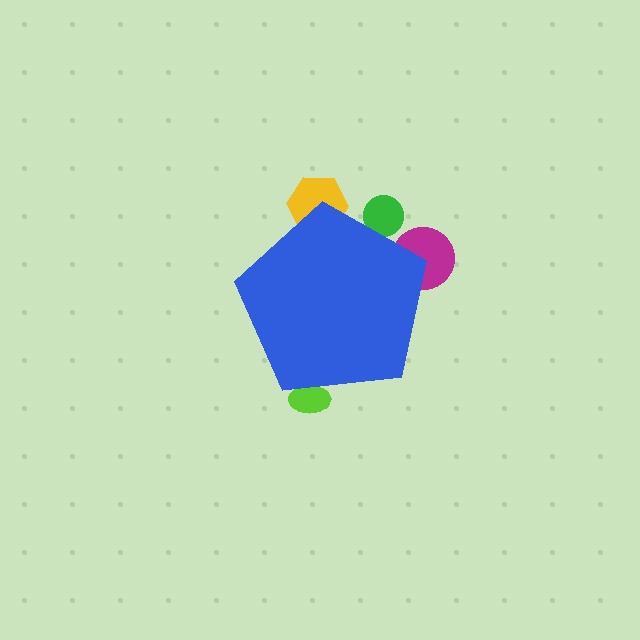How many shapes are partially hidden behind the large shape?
4 shapes are partially hidden.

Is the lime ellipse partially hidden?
Yes, the lime ellipse is partially hidden behind the blue pentagon.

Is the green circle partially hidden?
Yes, the green circle is partially hidden behind the blue pentagon.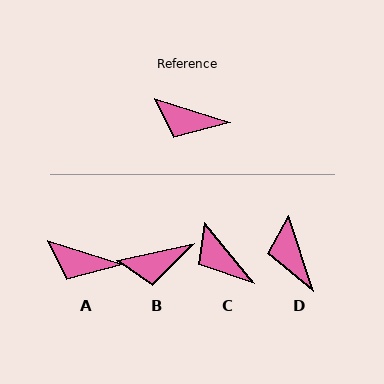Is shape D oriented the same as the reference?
No, it is off by about 54 degrees.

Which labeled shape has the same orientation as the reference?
A.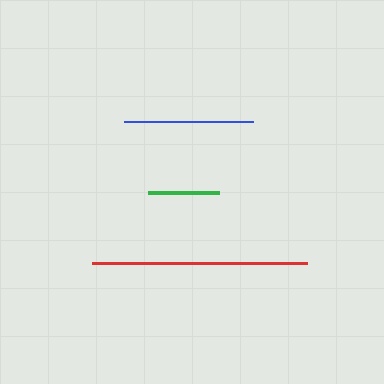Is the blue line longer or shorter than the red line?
The red line is longer than the blue line.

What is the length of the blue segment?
The blue segment is approximately 129 pixels long.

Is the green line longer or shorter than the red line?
The red line is longer than the green line.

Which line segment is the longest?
The red line is the longest at approximately 215 pixels.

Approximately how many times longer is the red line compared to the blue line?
The red line is approximately 1.7 times the length of the blue line.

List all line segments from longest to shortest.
From longest to shortest: red, blue, green.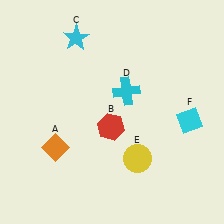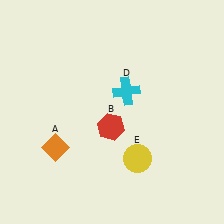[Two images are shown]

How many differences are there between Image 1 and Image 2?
There are 2 differences between the two images.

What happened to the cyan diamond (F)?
The cyan diamond (F) was removed in Image 2. It was in the bottom-right area of Image 1.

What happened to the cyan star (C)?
The cyan star (C) was removed in Image 2. It was in the top-left area of Image 1.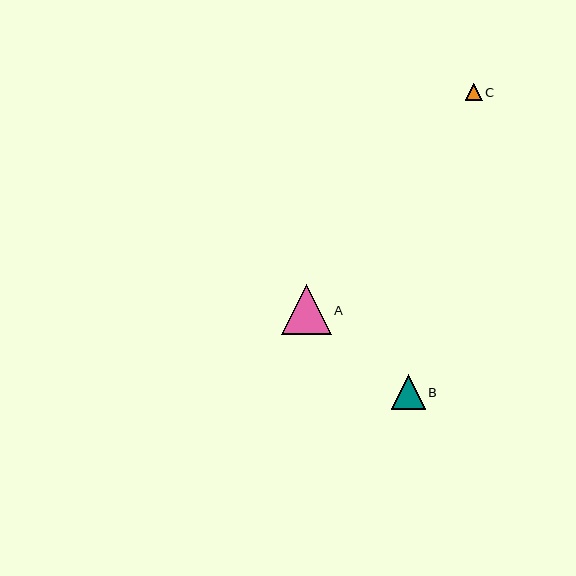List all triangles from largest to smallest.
From largest to smallest: A, B, C.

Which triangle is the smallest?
Triangle C is the smallest with a size of approximately 17 pixels.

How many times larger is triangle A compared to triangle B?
Triangle A is approximately 1.5 times the size of triangle B.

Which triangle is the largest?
Triangle A is the largest with a size of approximately 50 pixels.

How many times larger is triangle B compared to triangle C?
Triangle B is approximately 2.0 times the size of triangle C.